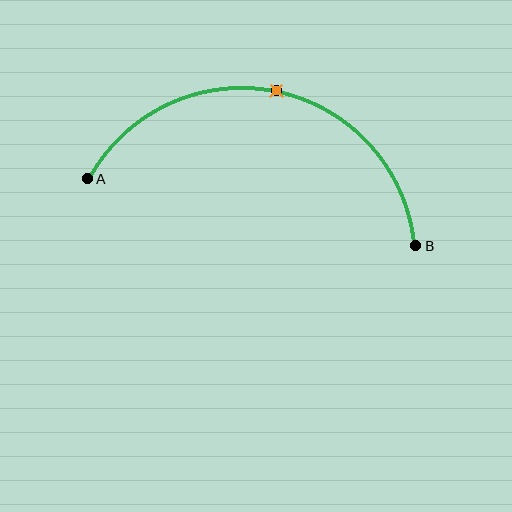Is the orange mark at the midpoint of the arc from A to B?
Yes. The orange mark lies on the arc at equal arc-length from both A and B — it is the arc midpoint.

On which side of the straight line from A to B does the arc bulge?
The arc bulges above the straight line connecting A and B.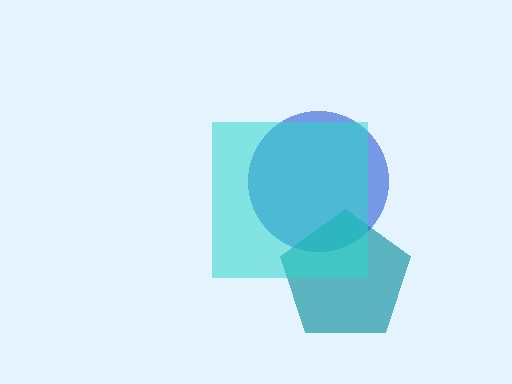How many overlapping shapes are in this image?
There are 3 overlapping shapes in the image.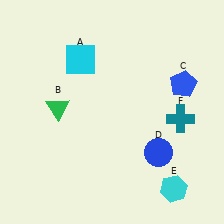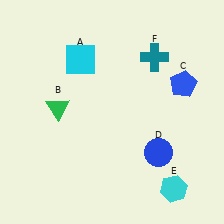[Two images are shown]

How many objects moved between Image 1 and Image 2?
1 object moved between the two images.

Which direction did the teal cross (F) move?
The teal cross (F) moved up.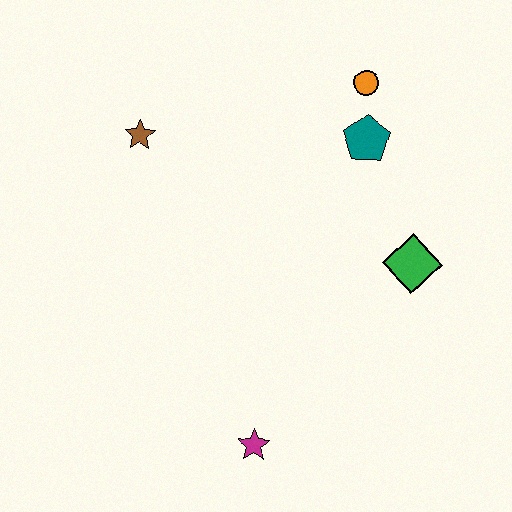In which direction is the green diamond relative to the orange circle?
The green diamond is below the orange circle.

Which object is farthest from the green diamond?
The brown star is farthest from the green diamond.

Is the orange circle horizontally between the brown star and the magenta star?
No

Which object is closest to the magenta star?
The green diamond is closest to the magenta star.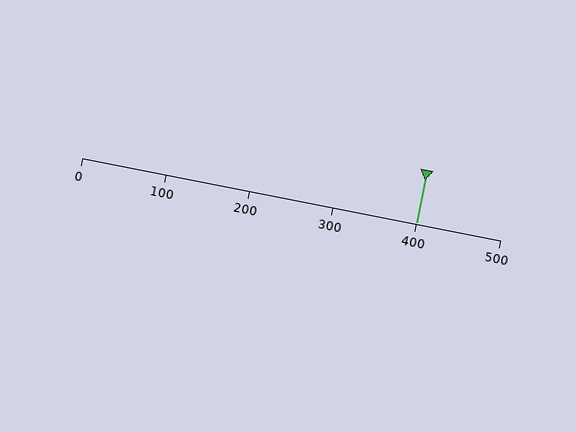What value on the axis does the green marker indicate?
The marker indicates approximately 400.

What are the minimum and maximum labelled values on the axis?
The axis runs from 0 to 500.